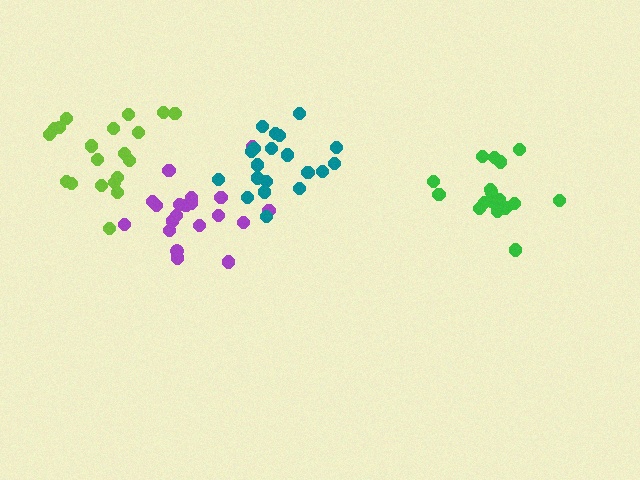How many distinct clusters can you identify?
There are 4 distinct clusters.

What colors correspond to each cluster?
The clusters are colored: purple, teal, lime, green.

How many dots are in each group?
Group 1: 20 dots, Group 2: 20 dots, Group 3: 20 dots, Group 4: 17 dots (77 total).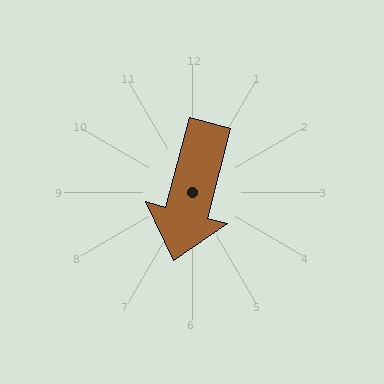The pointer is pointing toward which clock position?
Roughly 6 o'clock.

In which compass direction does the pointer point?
South.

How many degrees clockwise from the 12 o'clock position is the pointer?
Approximately 195 degrees.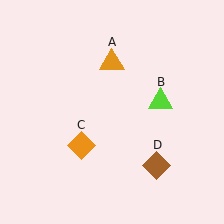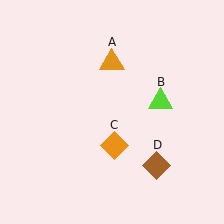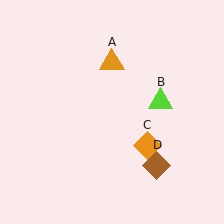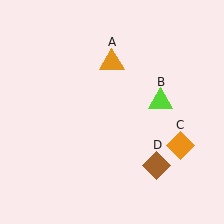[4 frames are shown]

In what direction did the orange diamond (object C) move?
The orange diamond (object C) moved right.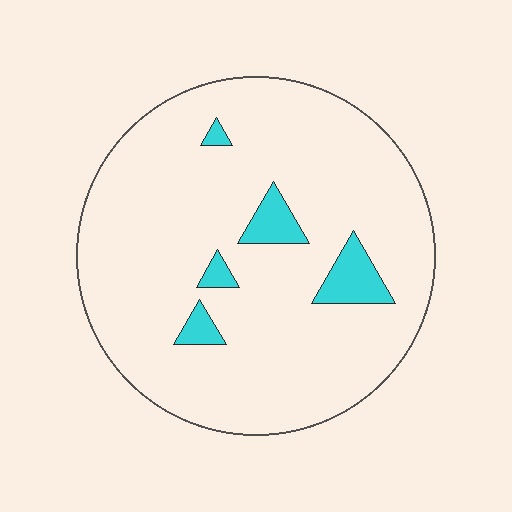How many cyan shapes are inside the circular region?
5.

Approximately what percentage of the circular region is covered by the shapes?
Approximately 10%.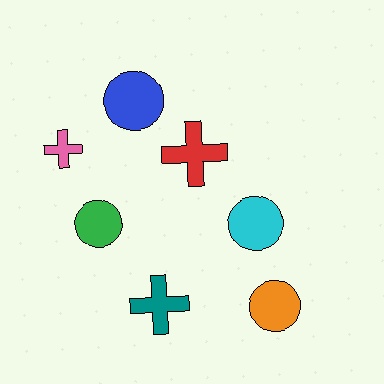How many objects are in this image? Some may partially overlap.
There are 7 objects.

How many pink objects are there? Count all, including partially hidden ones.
There is 1 pink object.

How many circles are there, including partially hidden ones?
There are 4 circles.